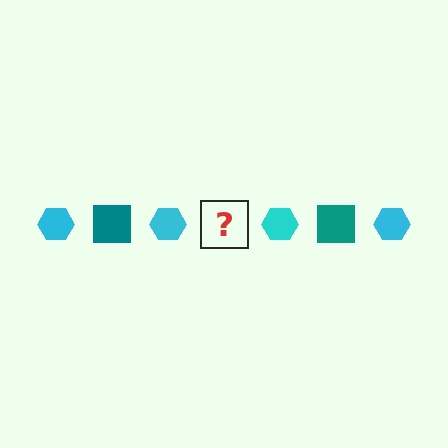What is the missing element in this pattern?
The missing element is a teal square.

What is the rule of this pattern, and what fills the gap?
The rule is that the pattern alternates between cyan hexagon and teal square. The gap should be filled with a teal square.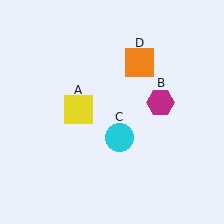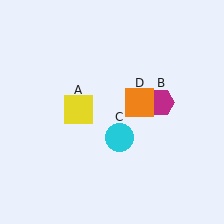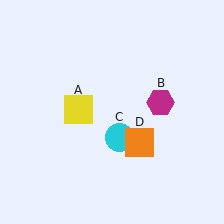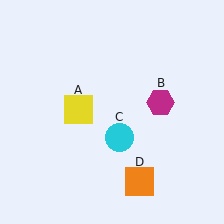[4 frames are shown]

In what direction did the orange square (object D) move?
The orange square (object D) moved down.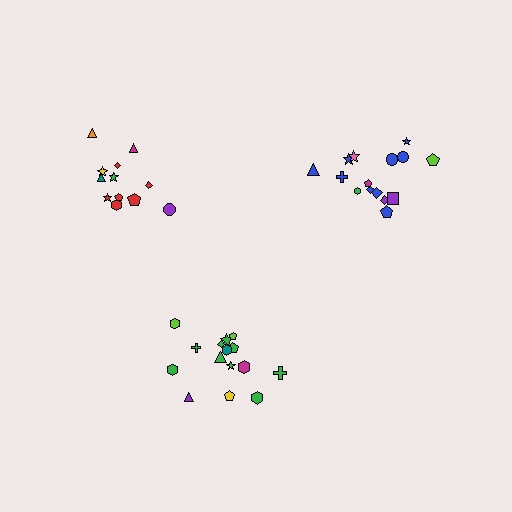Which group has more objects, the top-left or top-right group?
The top-right group.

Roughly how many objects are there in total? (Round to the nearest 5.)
Roughly 40 objects in total.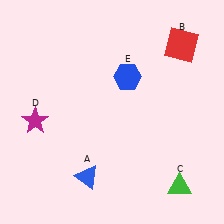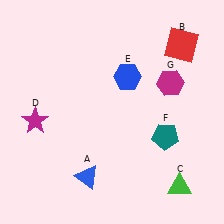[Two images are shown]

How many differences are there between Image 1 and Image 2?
There are 2 differences between the two images.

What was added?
A teal pentagon (F), a magenta hexagon (G) were added in Image 2.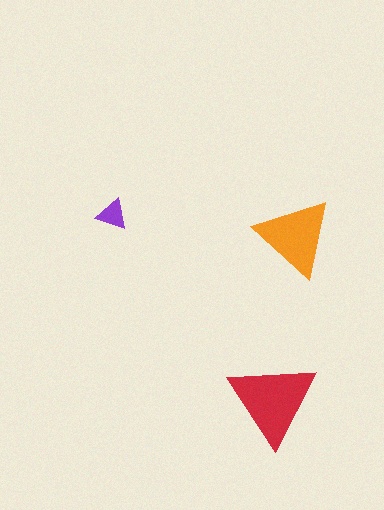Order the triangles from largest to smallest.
the red one, the orange one, the purple one.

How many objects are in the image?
There are 3 objects in the image.